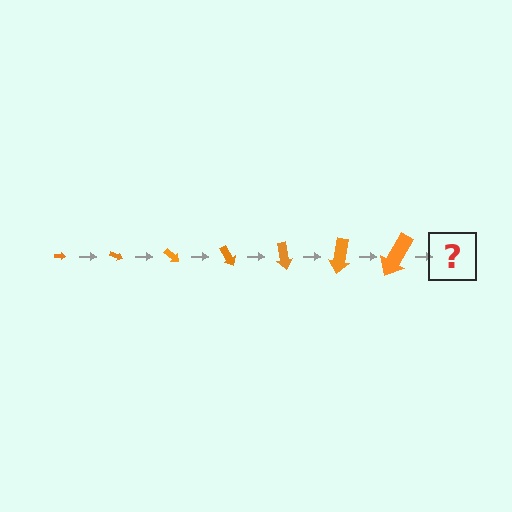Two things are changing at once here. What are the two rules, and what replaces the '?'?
The two rules are that the arrow grows larger each step and it rotates 20 degrees each step. The '?' should be an arrow, larger than the previous one and rotated 140 degrees from the start.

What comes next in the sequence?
The next element should be an arrow, larger than the previous one and rotated 140 degrees from the start.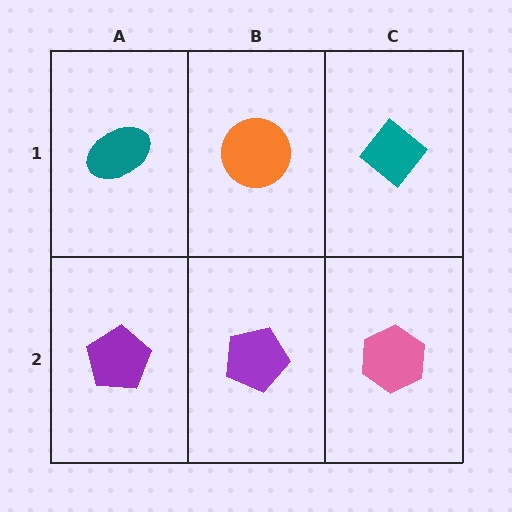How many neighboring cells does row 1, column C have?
2.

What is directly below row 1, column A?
A purple pentagon.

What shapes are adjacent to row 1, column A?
A purple pentagon (row 2, column A), an orange circle (row 1, column B).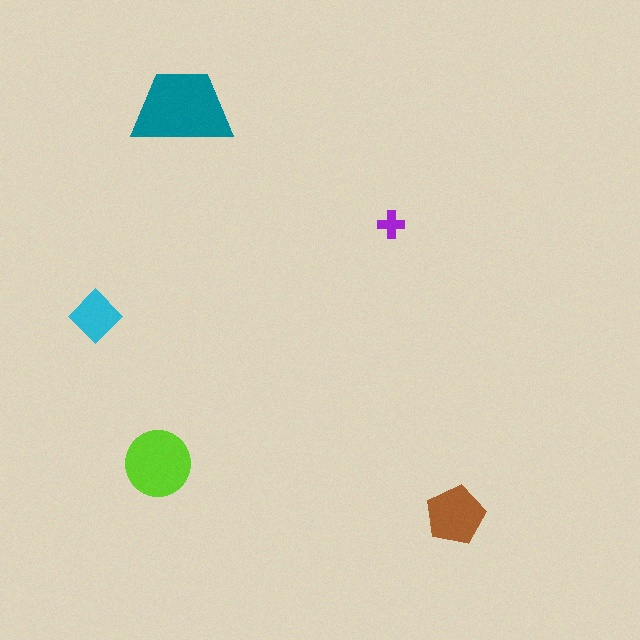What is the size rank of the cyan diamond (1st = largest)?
4th.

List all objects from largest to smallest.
The teal trapezoid, the lime circle, the brown pentagon, the cyan diamond, the purple cross.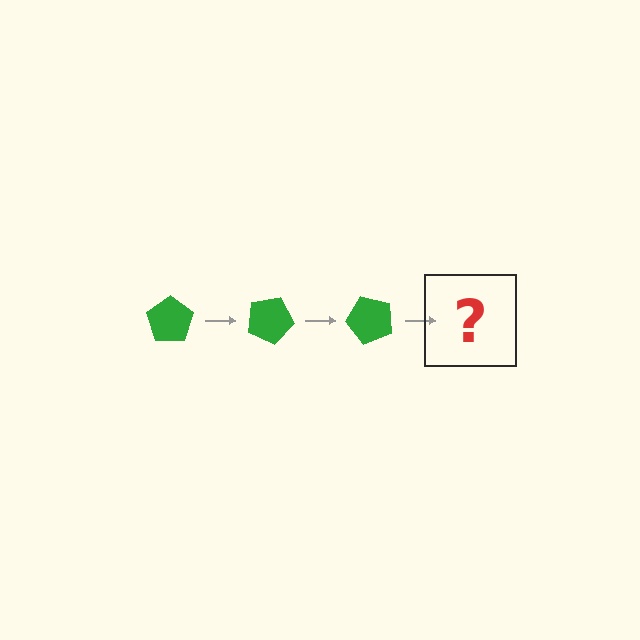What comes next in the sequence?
The next element should be a green pentagon rotated 75 degrees.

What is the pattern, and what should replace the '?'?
The pattern is that the pentagon rotates 25 degrees each step. The '?' should be a green pentagon rotated 75 degrees.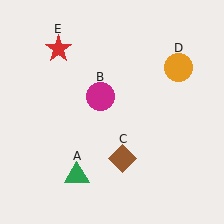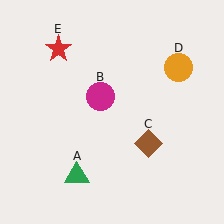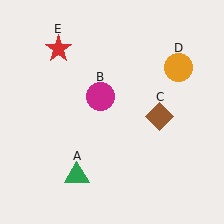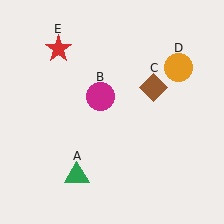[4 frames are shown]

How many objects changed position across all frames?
1 object changed position: brown diamond (object C).